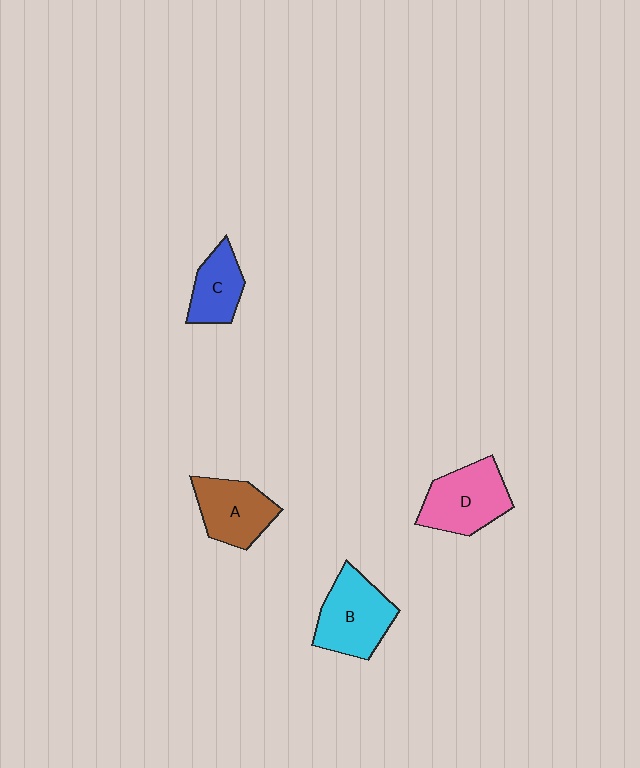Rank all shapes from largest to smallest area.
From largest to smallest: B (cyan), D (pink), A (brown), C (blue).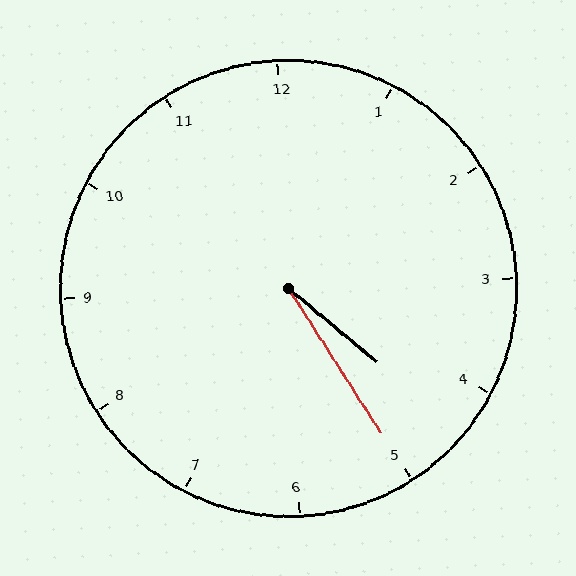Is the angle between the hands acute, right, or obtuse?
It is acute.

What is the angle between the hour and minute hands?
Approximately 18 degrees.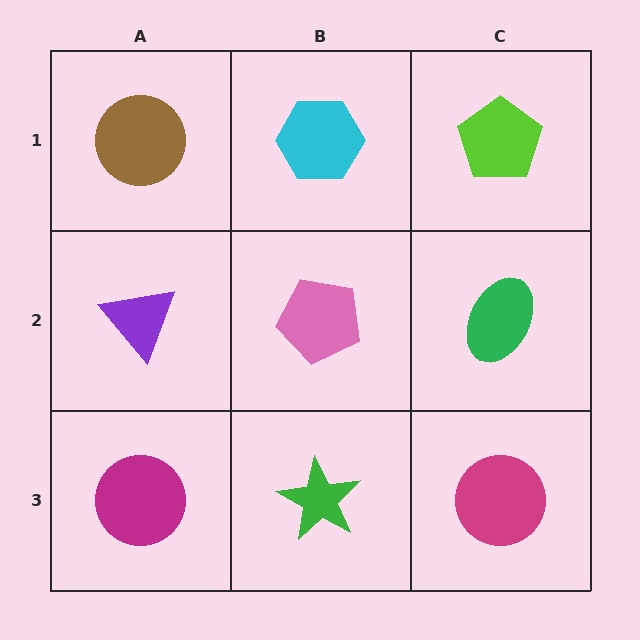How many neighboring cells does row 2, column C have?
3.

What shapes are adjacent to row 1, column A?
A purple triangle (row 2, column A), a cyan hexagon (row 1, column B).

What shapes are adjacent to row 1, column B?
A pink pentagon (row 2, column B), a brown circle (row 1, column A), a lime pentagon (row 1, column C).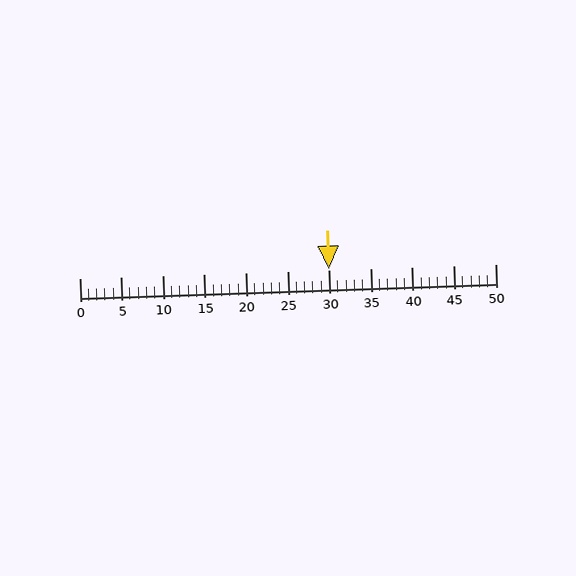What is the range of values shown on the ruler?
The ruler shows values from 0 to 50.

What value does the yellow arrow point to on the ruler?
The yellow arrow points to approximately 30.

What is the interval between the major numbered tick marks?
The major tick marks are spaced 5 units apart.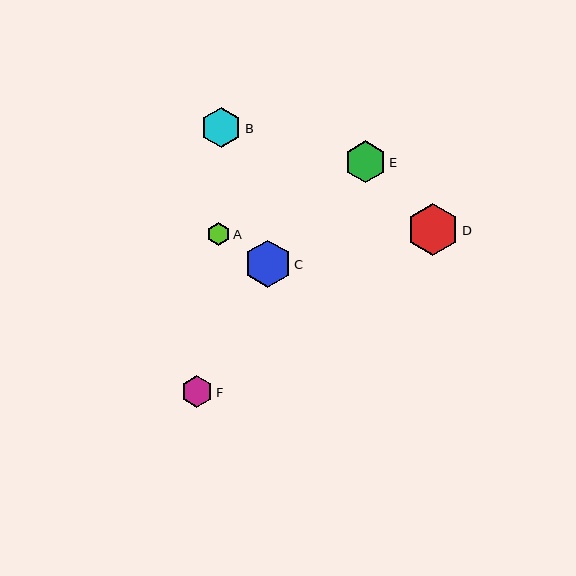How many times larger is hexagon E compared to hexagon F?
Hexagon E is approximately 1.3 times the size of hexagon F.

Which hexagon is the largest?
Hexagon D is the largest with a size of approximately 52 pixels.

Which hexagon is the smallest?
Hexagon A is the smallest with a size of approximately 23 pixels.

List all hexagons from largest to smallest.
From largest to smallest: D, C, E, B, F, A.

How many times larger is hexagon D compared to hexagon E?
Hexagon D is approximately 1.2 times the size of hexagon E.